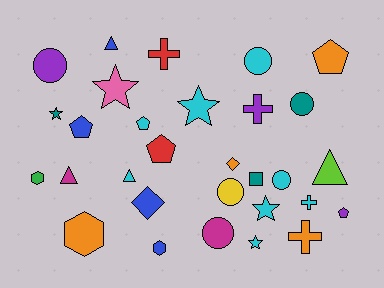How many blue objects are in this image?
There are 4 blue objects.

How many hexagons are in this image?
There are 3 hexagons.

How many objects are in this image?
There are 30 objects.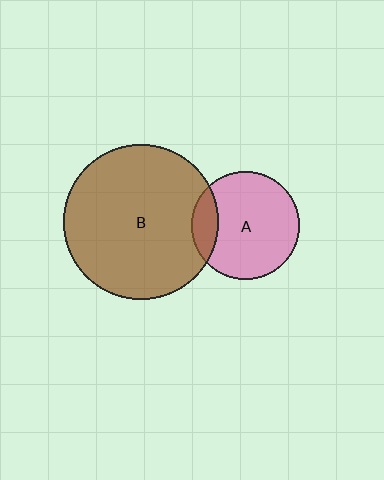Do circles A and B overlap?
Yes.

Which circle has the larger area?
Circle B (brown).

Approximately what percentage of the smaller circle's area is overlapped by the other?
Approximately 15%.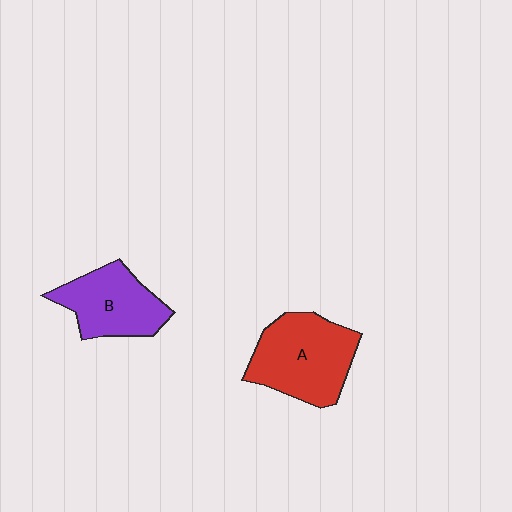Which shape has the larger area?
Shape A (red).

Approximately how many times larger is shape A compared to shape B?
Approximately 1.3 times.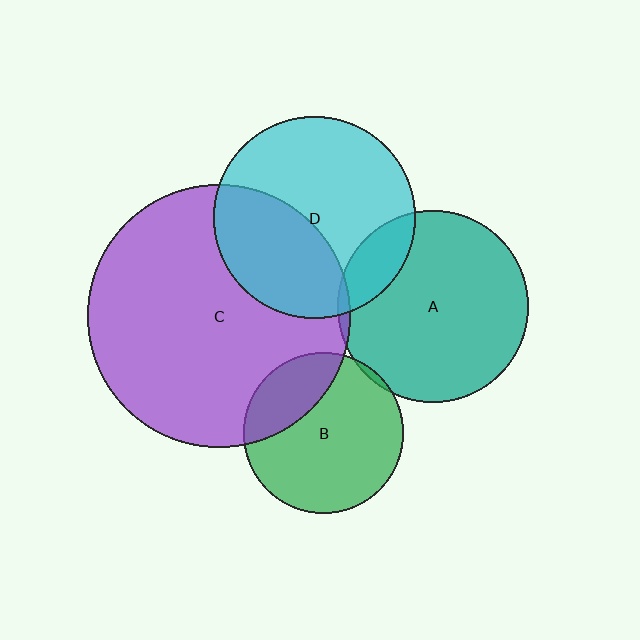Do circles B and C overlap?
Yes.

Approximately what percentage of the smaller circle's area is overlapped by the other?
Approximately 25%.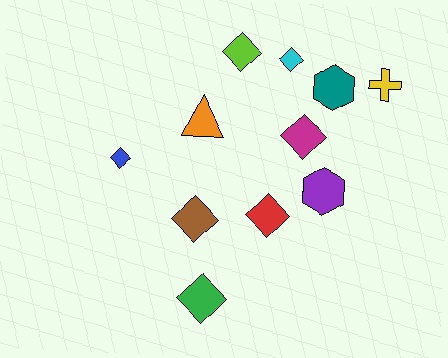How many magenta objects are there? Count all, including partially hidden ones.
There is 1 magenta object.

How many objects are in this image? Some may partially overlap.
There are 11 objects.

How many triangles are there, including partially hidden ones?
There is 1 triangle.